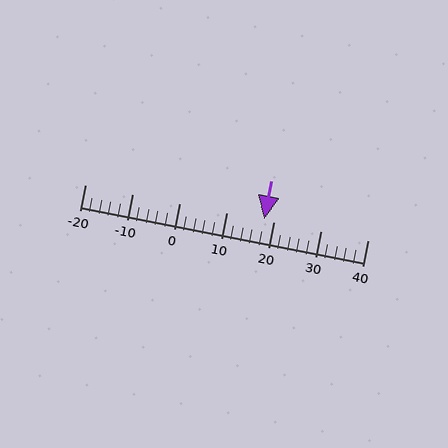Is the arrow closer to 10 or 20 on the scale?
The arrow is closer to 20.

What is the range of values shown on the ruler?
The ruler shows values from -20 to 40.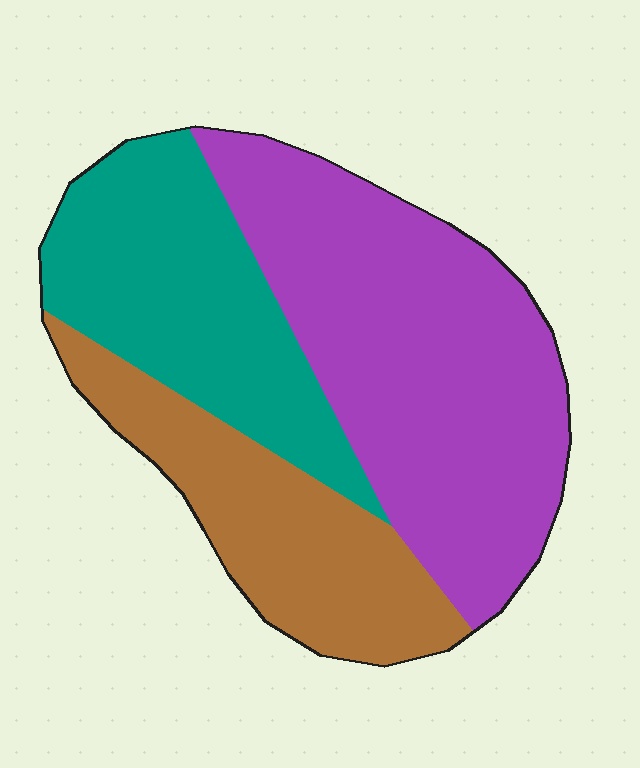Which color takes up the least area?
Brown, at roughly 25%.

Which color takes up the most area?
Purple, at roughly 45%.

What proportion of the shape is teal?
Teal covers about 30% of the shape.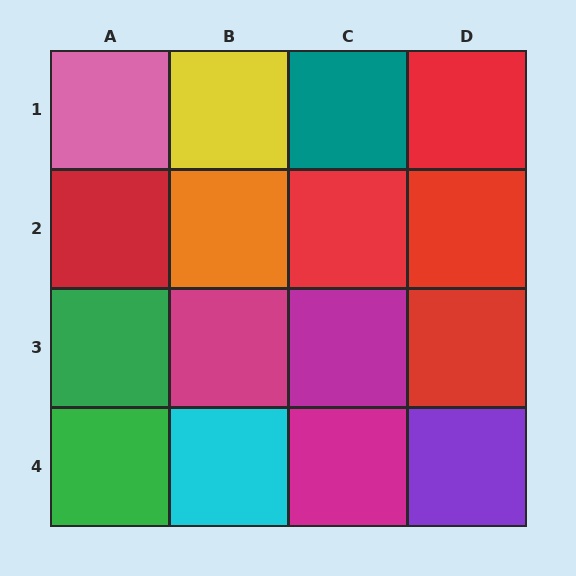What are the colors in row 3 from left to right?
Green, magenta, magenta, red.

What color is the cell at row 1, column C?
Teal.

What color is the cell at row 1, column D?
Red.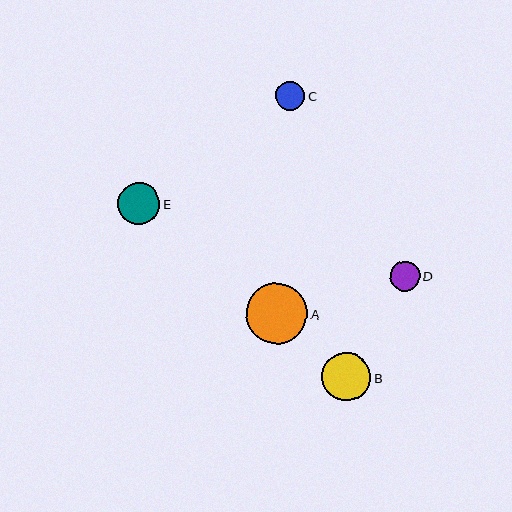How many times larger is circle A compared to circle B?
Circle A is approximately 1.3 times the size of circle B.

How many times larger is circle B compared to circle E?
Circle B is approximately 1.2 times the size of circle E.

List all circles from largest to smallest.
From largest to smallest: A, B, E, D, C.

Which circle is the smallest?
Circle C is the smallest with a size of approximately 29 pixels.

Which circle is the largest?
Circle A is the largest with a size of approximately 61 pixels.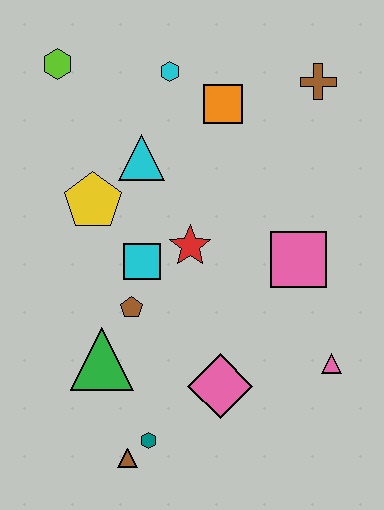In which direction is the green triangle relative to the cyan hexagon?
The green triangle is below the cyan hexagon.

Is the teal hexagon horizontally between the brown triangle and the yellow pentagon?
No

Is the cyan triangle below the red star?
No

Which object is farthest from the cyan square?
The brown cross is farthest from the cyan square.